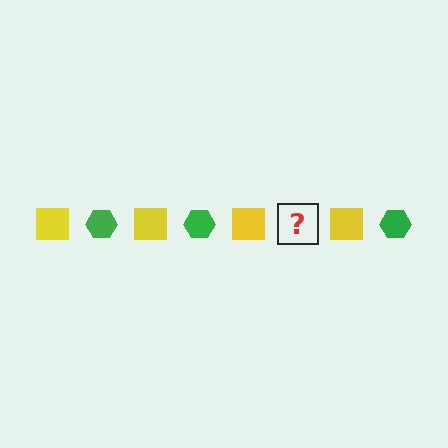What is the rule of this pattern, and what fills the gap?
The rule is that the pattern alternates between yellow square and green hexagon. The gap should be filled with a green hexagon.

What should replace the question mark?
The question mark should be replaced with a green hexagon.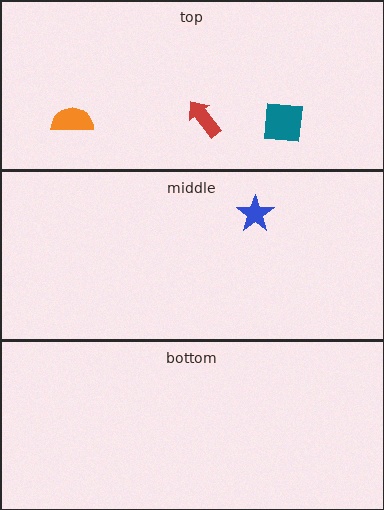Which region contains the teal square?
The top region.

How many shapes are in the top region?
3.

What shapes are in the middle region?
The blue star.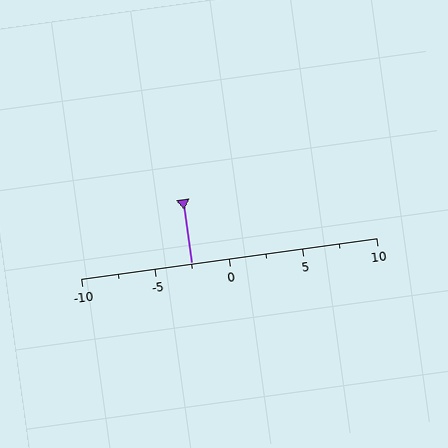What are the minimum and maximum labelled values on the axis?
The axis runs from -10 to 10.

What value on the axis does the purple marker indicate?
The marker indicates approximately -2.5.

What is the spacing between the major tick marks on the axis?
The major ticks are spaced 5 apart.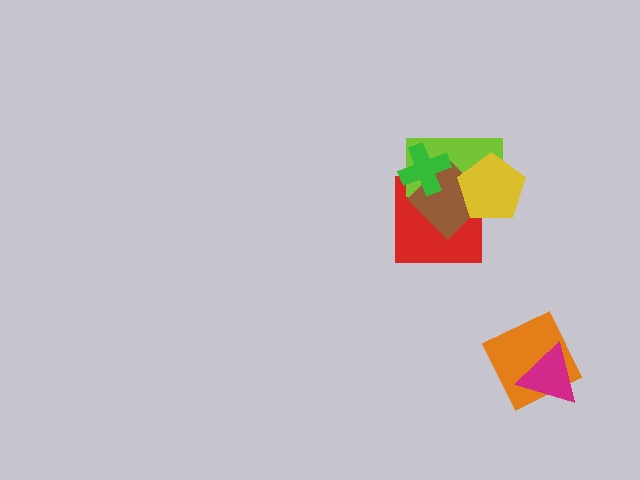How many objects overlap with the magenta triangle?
1 object overlaps with the magenta triangle.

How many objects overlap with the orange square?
1 object overlaps with the orange square.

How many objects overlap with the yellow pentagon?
3 objects overlap with the yellow pentagon.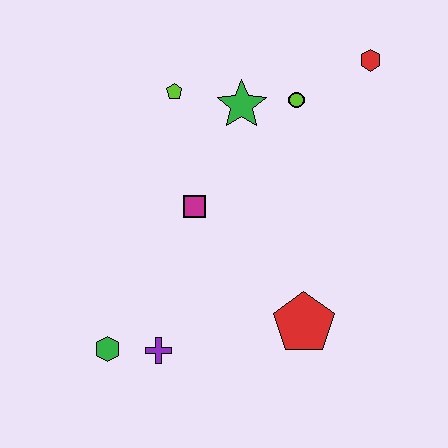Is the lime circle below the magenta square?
No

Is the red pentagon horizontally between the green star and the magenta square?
No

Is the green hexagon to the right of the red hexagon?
No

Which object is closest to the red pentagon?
The purple cross is closest to the red pentagon.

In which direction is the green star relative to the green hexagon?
The green star is above the green hexagon.